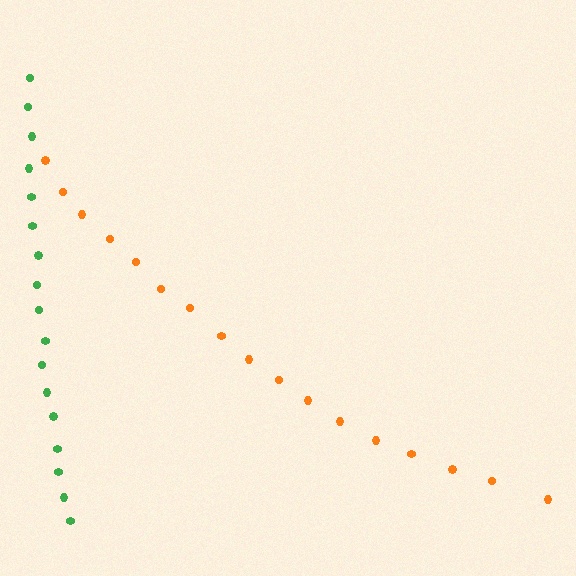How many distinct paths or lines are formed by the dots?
There are 2 distinct paths.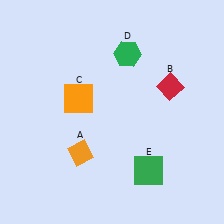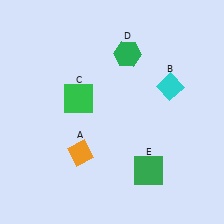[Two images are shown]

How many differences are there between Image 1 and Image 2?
There are 2 differences between the two images.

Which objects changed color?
B changed from red to cyan. C changed from orange to green.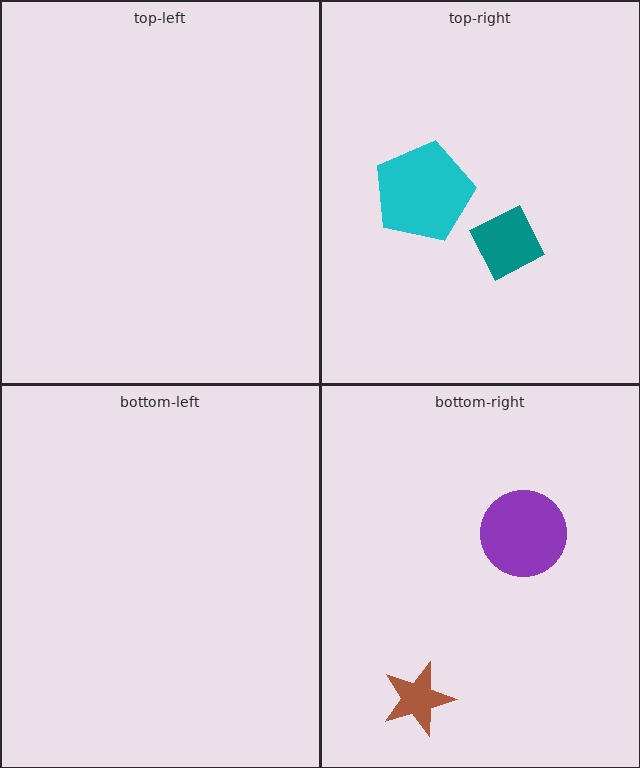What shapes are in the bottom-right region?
The purple circle, the brown star.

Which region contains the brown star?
The bottom-right region.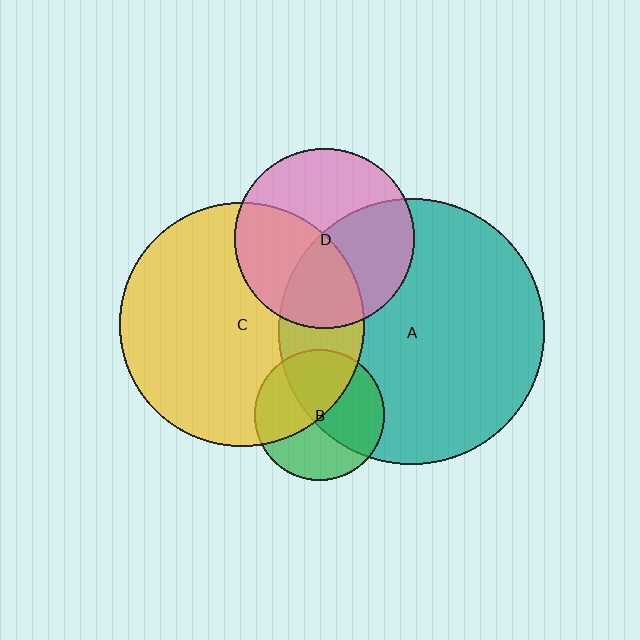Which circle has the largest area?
Circle A (teal).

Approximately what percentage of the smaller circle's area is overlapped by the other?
Approximately 45%.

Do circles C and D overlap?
Yes.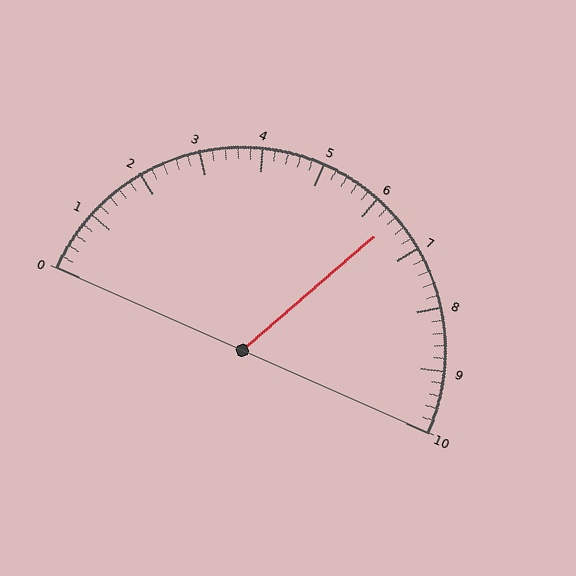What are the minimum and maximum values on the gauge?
The gauge ranges from 0 to 10.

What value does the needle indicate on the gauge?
The needle indicates approximately 6.4.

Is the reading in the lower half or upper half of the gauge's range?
The reading is in the upper half of the range (0 to 10).